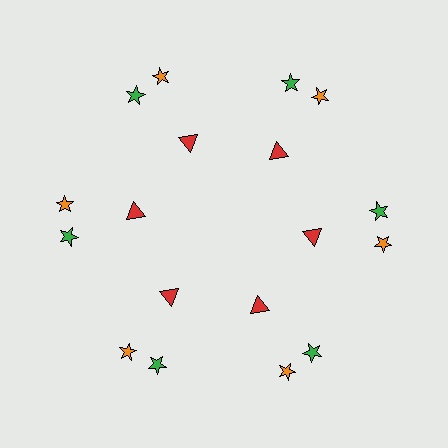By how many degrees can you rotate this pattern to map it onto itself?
The pattern maps onto itself every 60 degrees of rotation.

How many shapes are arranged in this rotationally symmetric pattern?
There are 18 shapes, arranged in 6 groups of 3.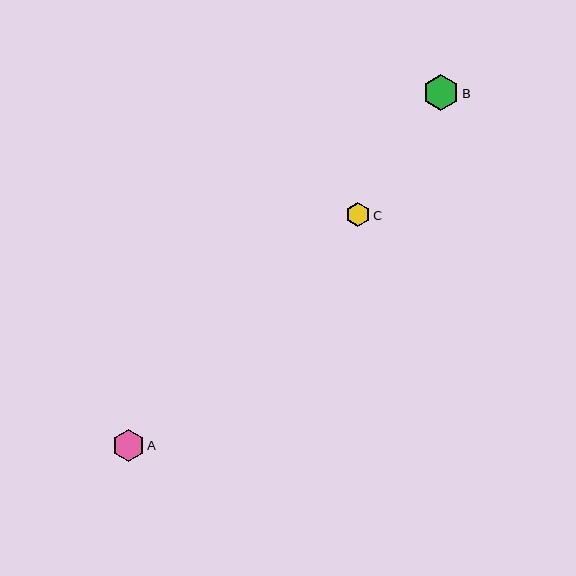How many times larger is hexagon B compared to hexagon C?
Hexagon B is approximately 1.5 times the size of hexagon C.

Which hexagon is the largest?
Hexagon B is the largest with a size of approximately 36 pixels.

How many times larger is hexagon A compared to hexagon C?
Hexagon A is approximately 1.3 times the size of hexagon C.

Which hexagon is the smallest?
Hexagon C is the smallest with a size of approximately 24 pixels.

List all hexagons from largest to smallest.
From largest to smallest: B, A, C.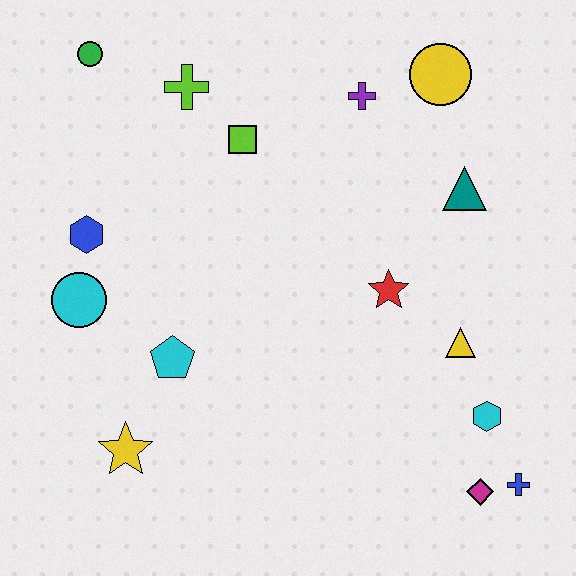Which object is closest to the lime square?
The lime cross is closest to the lime square.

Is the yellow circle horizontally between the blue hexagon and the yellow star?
No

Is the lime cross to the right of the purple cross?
No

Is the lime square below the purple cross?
Yes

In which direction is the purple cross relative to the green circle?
The purple cross is to the right of the green circle.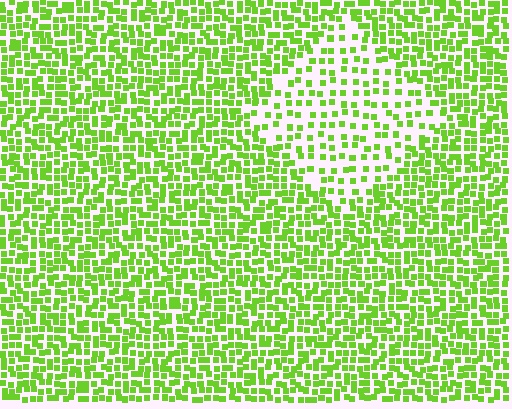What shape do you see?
I see a diamond.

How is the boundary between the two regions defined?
The boundary is defined by a change in element density (approximately 2.1x ratio). All elements are the same color, size, and shape.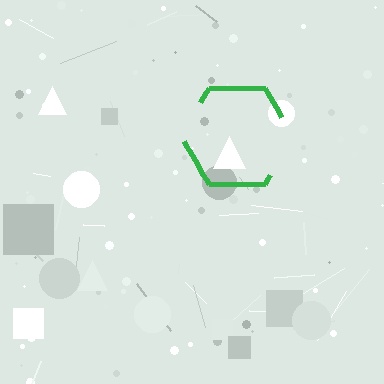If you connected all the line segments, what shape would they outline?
They would outline a hexagon.